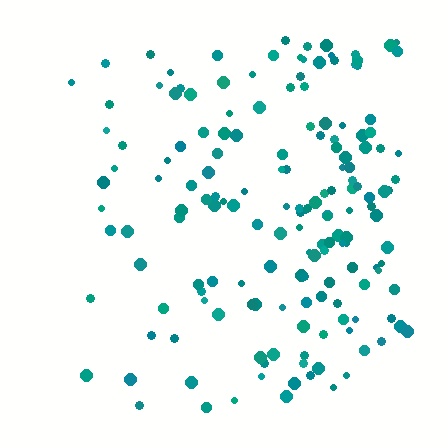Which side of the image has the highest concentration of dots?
The right.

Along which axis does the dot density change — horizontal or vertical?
Horizontal.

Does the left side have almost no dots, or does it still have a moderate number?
Still a moderate number, just noticeably fewer than the right.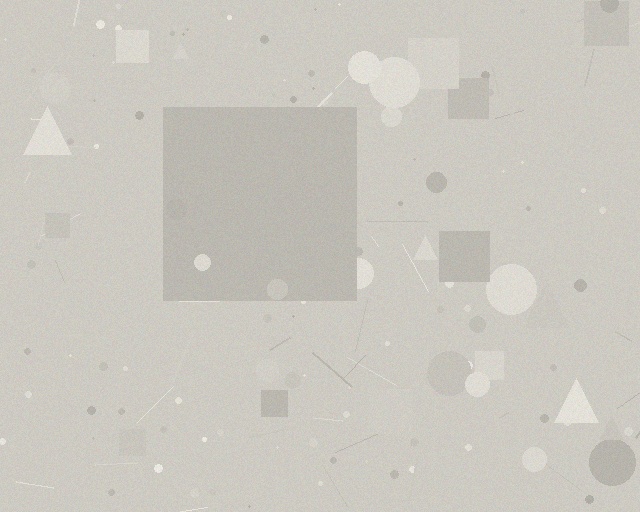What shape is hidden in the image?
A square is hidden in the image.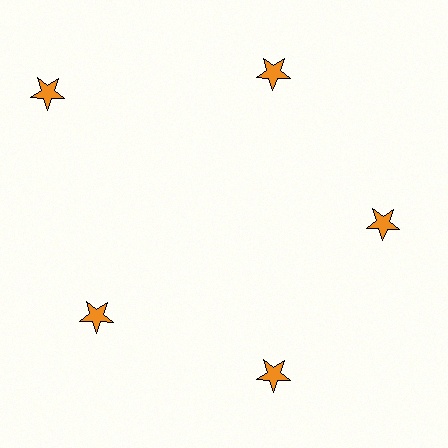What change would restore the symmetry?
The symmetry would be restored by moving it inward, back onto the ring so that all 5 stars sit at equal angles and equal distance from the center.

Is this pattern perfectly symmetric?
No. The 5 orange stars are arranged in a ring, but one element near the 10 o'clock position is pushed outward from the center, breaking the 5-fold rotational symmetry.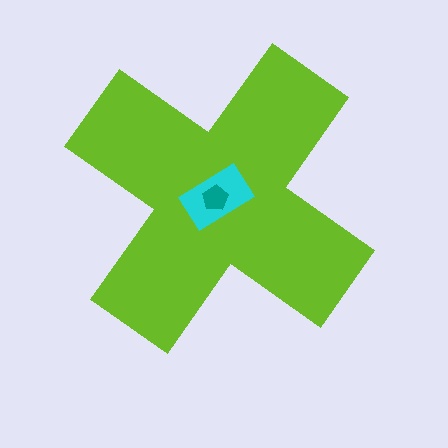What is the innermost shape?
The teal pentagon.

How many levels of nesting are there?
3.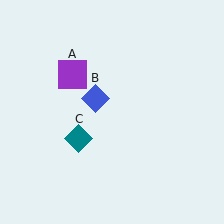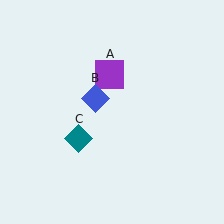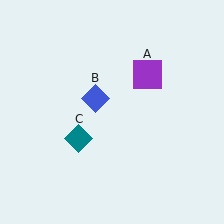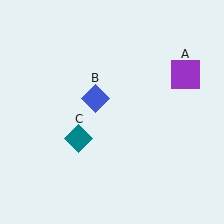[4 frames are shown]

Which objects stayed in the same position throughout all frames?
Blue diamond (object B) and teal diamond (object C) remained stationary.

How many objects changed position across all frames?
1 object changed position: purple square (object A).